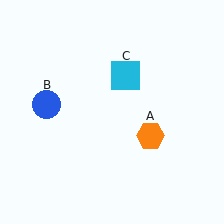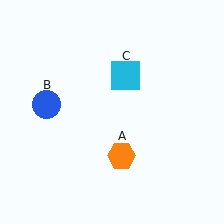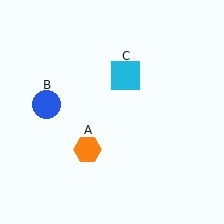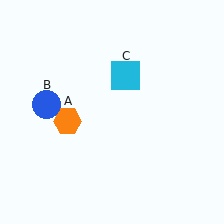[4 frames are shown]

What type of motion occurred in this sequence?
The orange hexagon (object A) rotated clockwise around the center of the scene.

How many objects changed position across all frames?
1 object changed position: orange hexagon (object A).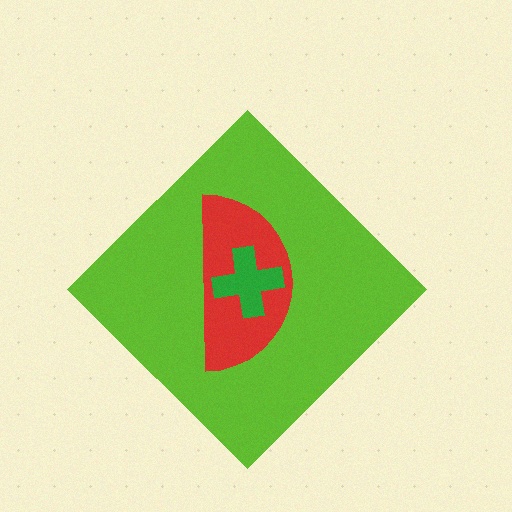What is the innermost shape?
The green cross.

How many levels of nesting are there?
3.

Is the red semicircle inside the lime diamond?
Yes.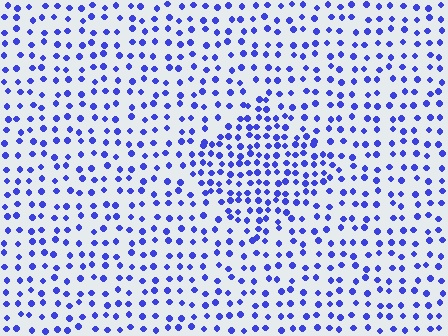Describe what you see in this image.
The image contains small blue elements arranged at two different densities. A diamond-shaped region is visible where the elements are more densely packed than the surrounding area.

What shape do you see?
I see a diamond.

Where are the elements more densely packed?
The elements are more densely packed inside the diamond boundary.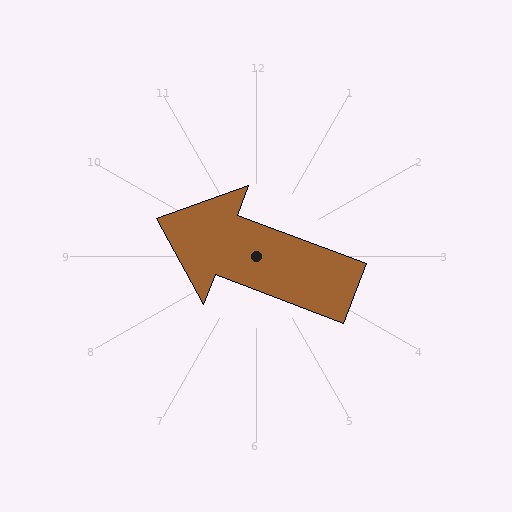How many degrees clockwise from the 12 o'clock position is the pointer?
Approximately 291 degrees.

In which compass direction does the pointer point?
West.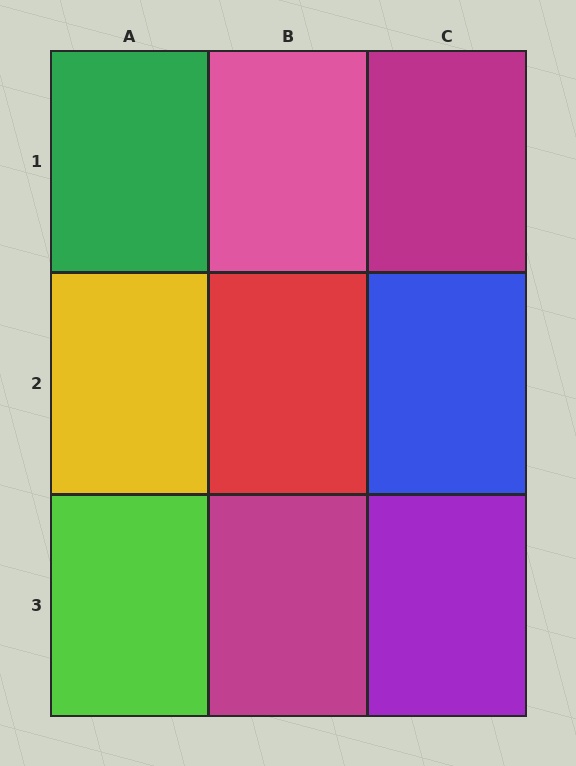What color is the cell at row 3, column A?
Lime.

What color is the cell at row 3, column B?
Magenta.